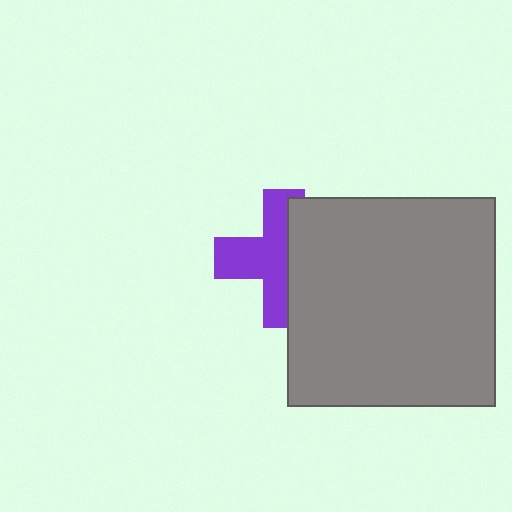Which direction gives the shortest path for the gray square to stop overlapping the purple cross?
Moving right gives the shortest separation.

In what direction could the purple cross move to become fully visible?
The purple cross could move left. That would shift it out from behind the gray square entirely.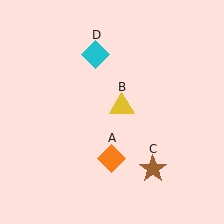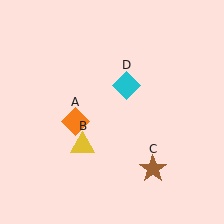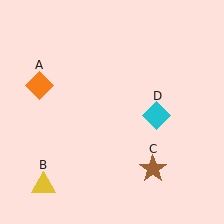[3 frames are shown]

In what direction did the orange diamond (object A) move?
The orange diamond (object A) moved up and to the left.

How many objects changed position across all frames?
3 objects changed position: orange diamond (object A), yellow triangle (object B), cyan diamond (object D).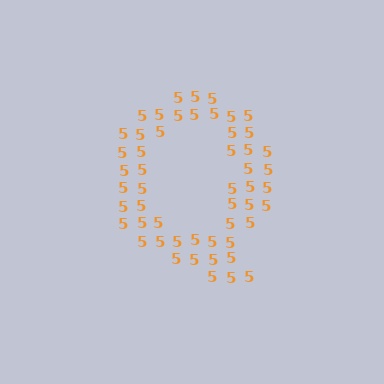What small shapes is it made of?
It is made of small digit 5's.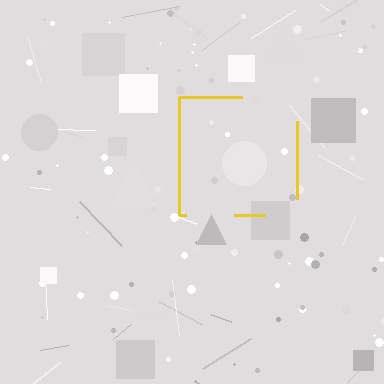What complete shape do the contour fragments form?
The contour fragments form a square.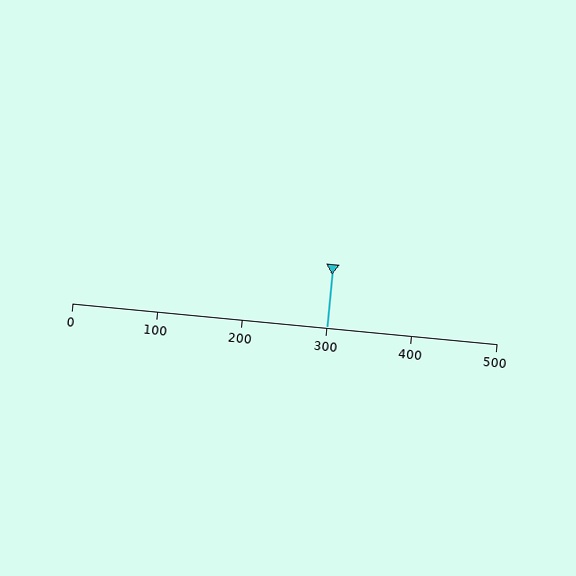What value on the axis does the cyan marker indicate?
The marker indicates approximately 300.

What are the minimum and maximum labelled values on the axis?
The axis runs from 0 to 500.